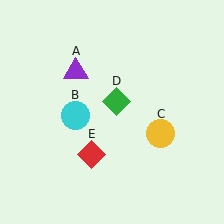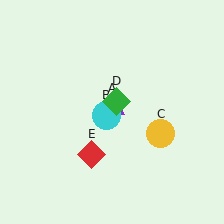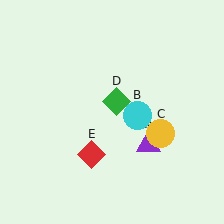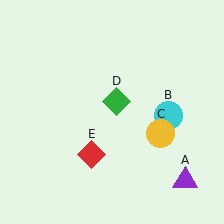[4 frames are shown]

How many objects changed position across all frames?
2 objects changed position: purple triangle (object A), cyan circle (object B).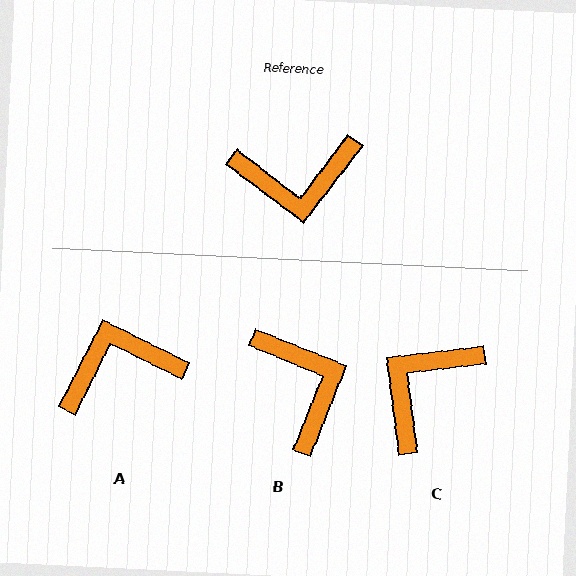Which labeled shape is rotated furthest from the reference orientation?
A, about 169 degrees away.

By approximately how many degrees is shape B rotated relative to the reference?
Approximately 105 degrees counter-clockwise.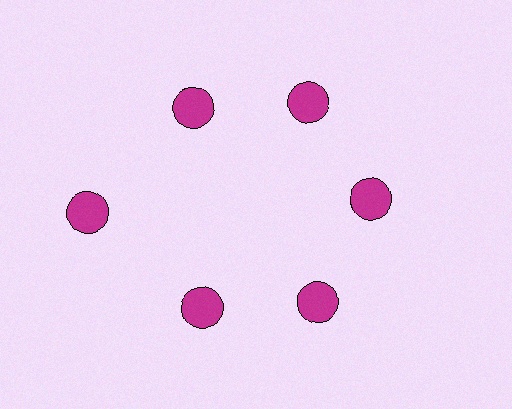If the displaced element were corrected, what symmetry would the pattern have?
It would have 6-fold rotational symmetry — the pattern would map onto itself every 60 degrees.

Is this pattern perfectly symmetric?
No. The 6 magenta circles are arranged in a ring, but one element near the 9 o'clock position is pushed outward from the center, breaking the 6-fold rotational symmetry.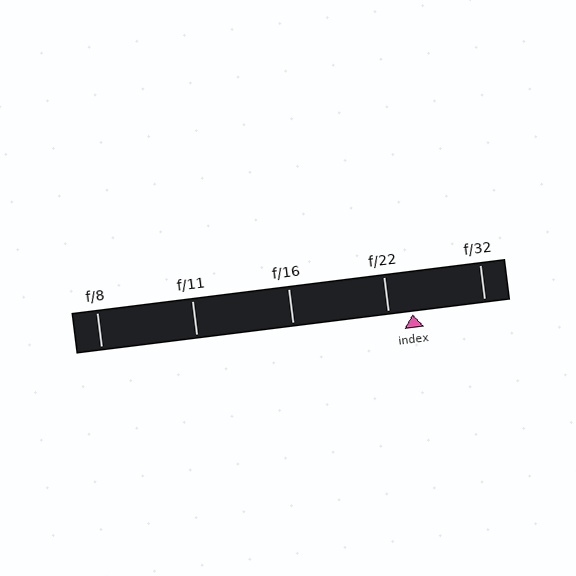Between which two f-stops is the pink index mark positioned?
The index mark is between f/22 and f/32.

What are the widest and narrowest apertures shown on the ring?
The widest aperture shown is f/8 and the narrowest is f/32.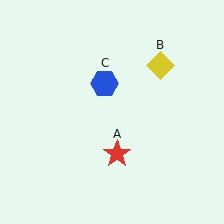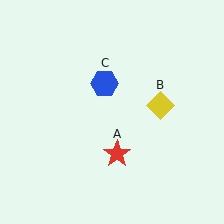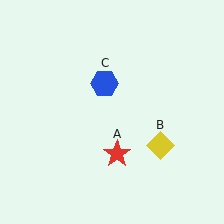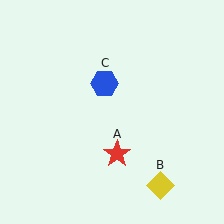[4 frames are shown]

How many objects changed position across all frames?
1 object changed position: yellow diamond (object B).